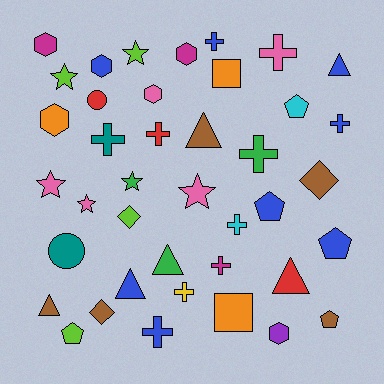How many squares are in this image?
There are 2 squares.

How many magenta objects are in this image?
There are 3 magenta objects.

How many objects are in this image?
There are 40 objects.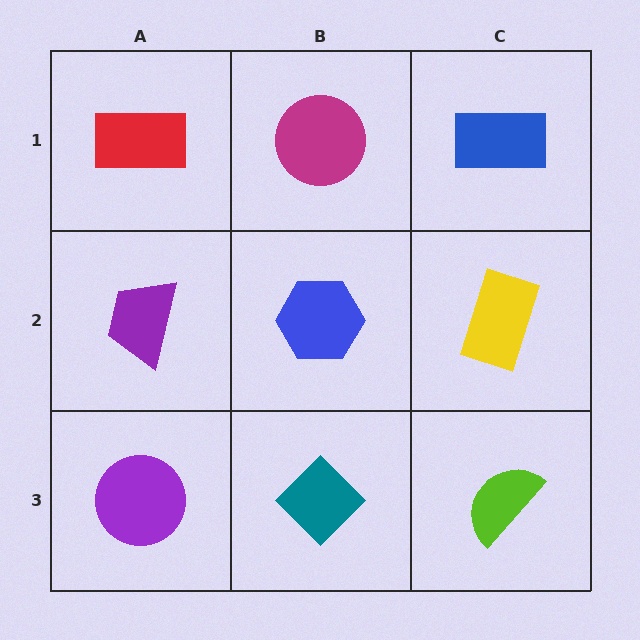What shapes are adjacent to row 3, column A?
A purple trapezoid (row 2, column A), a teal diamond (row 3, column B).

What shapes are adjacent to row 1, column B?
A blue hexagon (row 2, column B), a red rectangle (row 1, column A), a blue rectangle (row 1, column C).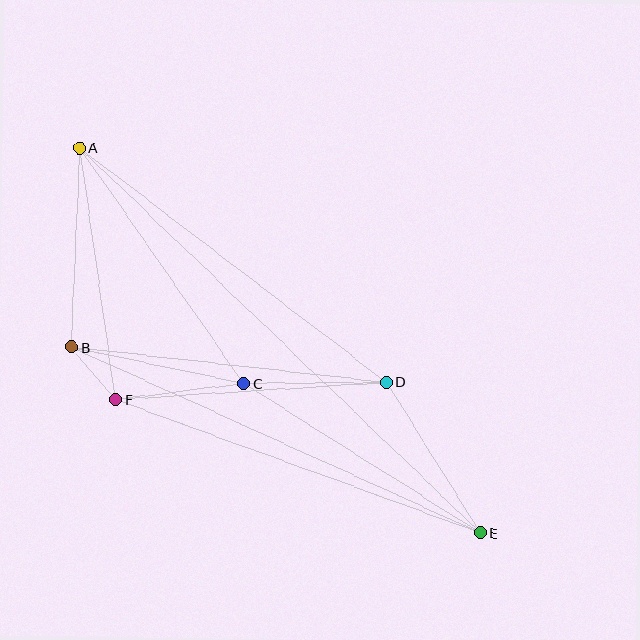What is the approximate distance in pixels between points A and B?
The distance between A and B is approximately 200 pixels.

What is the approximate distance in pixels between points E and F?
The distance between E and F is approximately 388 pixels.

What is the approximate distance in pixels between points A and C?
The distance between A and C is approximately 287 pixels.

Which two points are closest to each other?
Points B and F are closest to each other.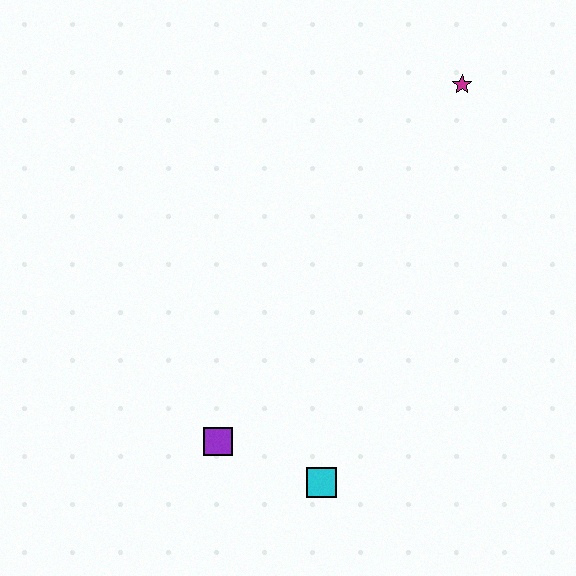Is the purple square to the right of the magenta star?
No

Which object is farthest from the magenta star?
The purple square is farthest from the magenta star.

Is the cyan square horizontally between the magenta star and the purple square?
Yes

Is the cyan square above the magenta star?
No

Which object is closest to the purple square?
The cyan square is closest to the purple square.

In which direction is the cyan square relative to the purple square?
The cyan square is to the right of the purple square.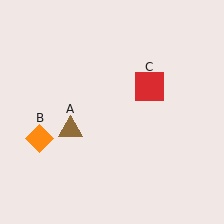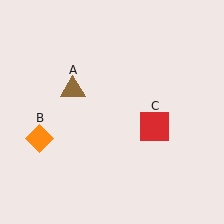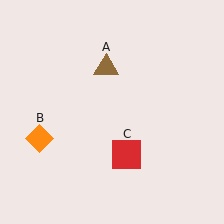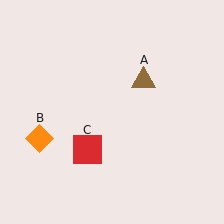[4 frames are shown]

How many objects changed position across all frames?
2 objects changed position: brown triangle (object A), red square (object C).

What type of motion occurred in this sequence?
The brown triangle (object A), red square (object C) rotated clockwise around the center of the scene.